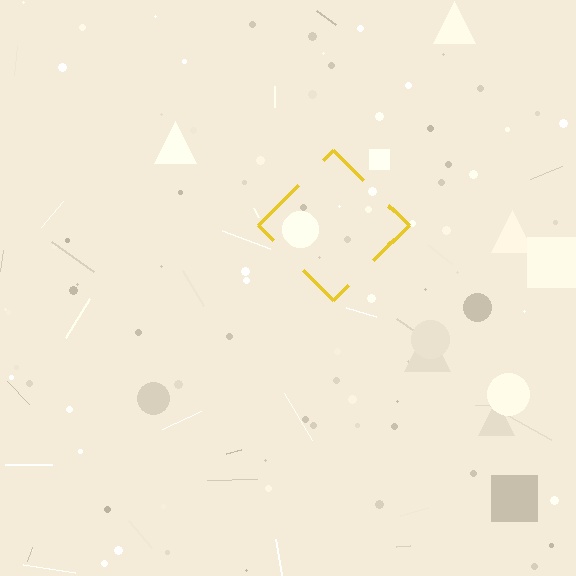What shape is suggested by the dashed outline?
The dashed outline suggests a diamond.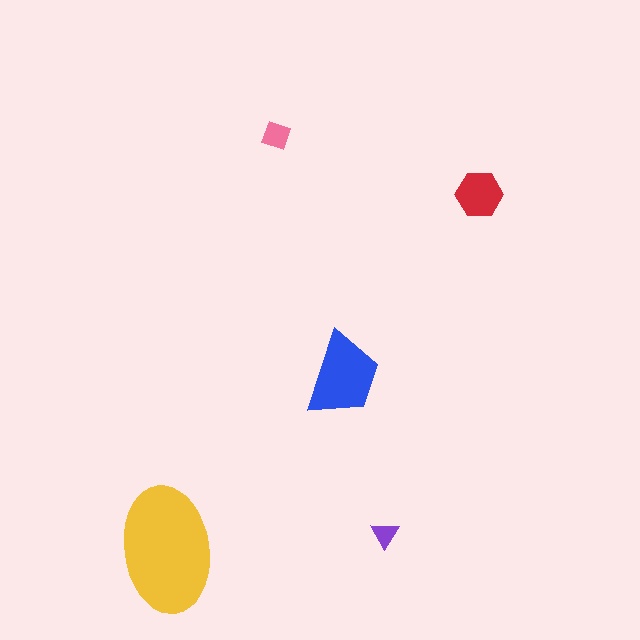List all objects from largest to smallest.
The yellow ellipse, the blue trapezoid, the red hexagon, the pink diamond, the purple triangle.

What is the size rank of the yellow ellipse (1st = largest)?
1st.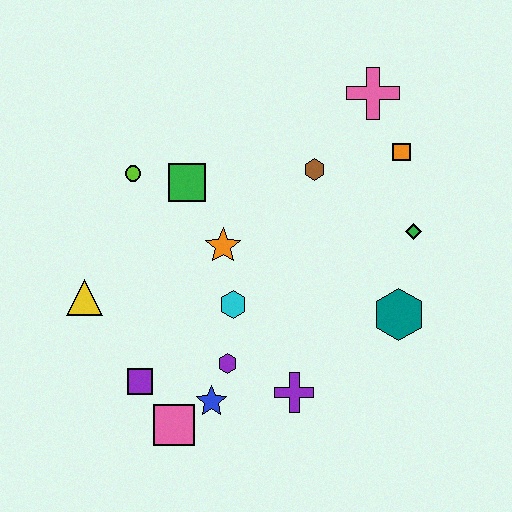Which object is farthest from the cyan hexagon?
The pink cross is farthest from the cyan hexagon.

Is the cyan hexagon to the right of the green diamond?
No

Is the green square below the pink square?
No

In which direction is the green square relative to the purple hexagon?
The green square is above the purple hexagon.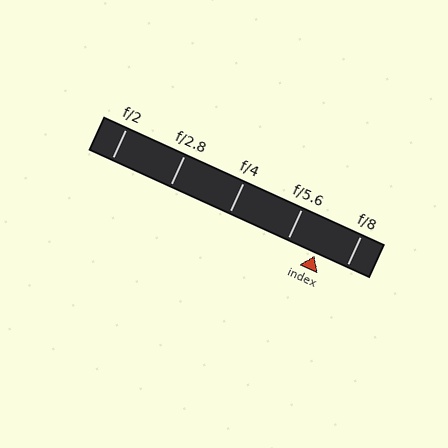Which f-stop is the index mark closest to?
The index mark is closest to f/5.6.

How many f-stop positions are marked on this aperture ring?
There are 5 f-stop positions marked.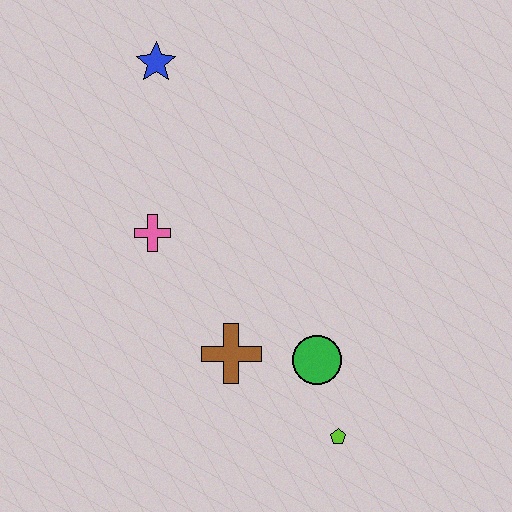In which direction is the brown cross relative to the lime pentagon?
The brown cross is to the left of the lime pentagon.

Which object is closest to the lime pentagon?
The green circle is closest to the lime pentagon.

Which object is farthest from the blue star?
The lime pentagon is farthest from the blue star.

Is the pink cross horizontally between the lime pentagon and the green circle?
No